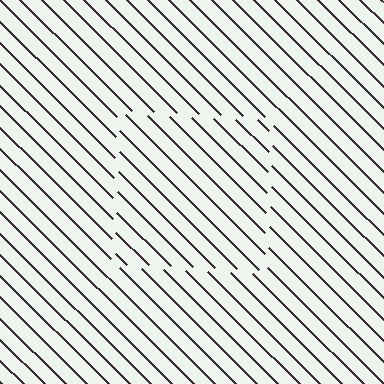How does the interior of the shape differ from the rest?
The interior of the shape contains the same grating, shifted by half a period — the contour is defined by the phase discontinuity where line-ends from the inner and outer gratings abut.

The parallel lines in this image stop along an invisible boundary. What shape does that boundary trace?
An illusory square. The interior of the shape contains the same grating, shifted by half a period — the contour is defined by the phase discontinuity where line-ends from the inner and outer gratings abut.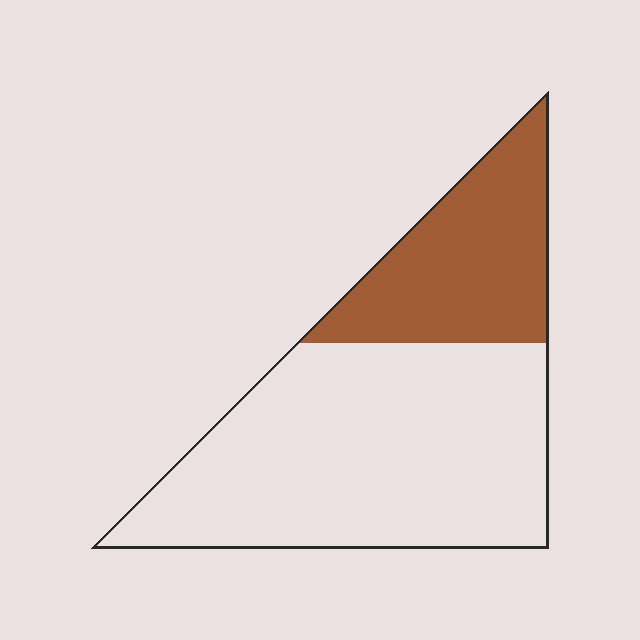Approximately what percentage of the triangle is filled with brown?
Approximately 30%.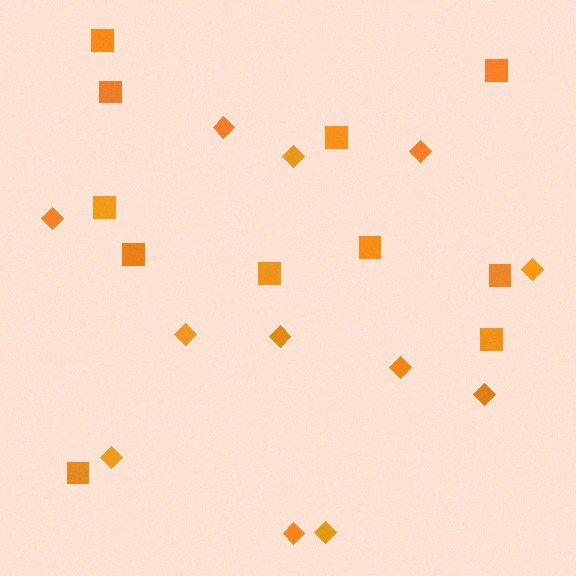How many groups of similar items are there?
There are 2 groups: one group of squares (11) and one group of diamonds (12).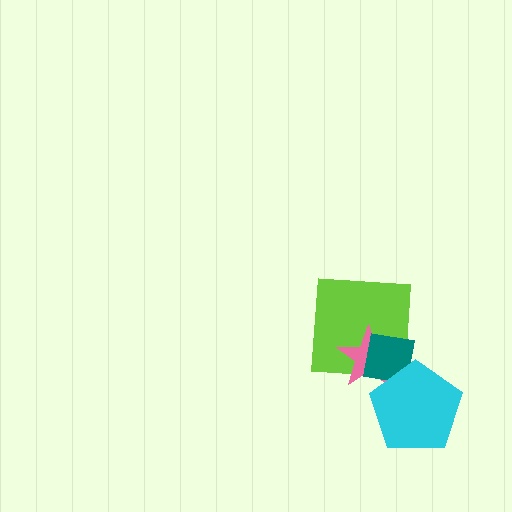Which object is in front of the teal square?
The cyan pentagon is in front of the teal square.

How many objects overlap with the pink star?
3 objects overlap with the pink star.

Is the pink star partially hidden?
Yes, it is partially covered by another shape.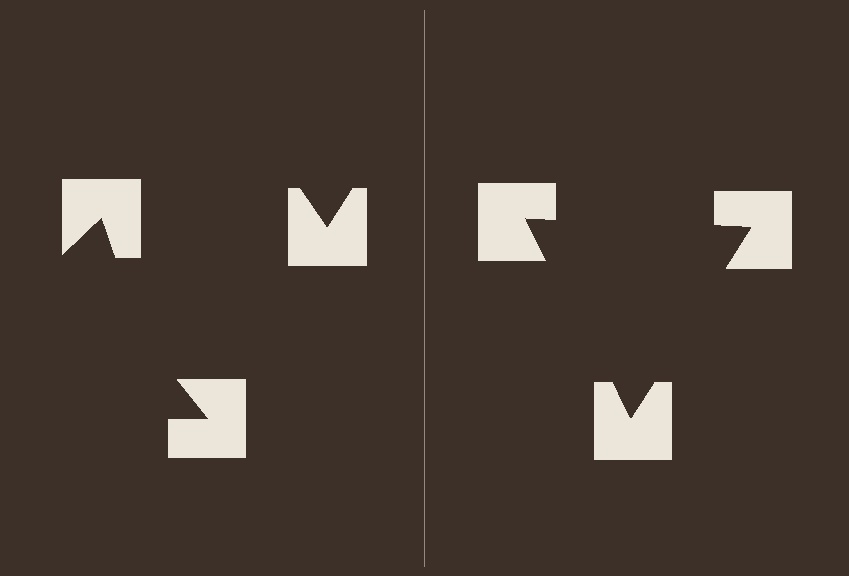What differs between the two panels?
The notched squares are positioned identically on both sides; only the wedge orientations differ. On the right they align to a triangle; on the left they are misaligned.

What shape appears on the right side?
An illusory triangle.